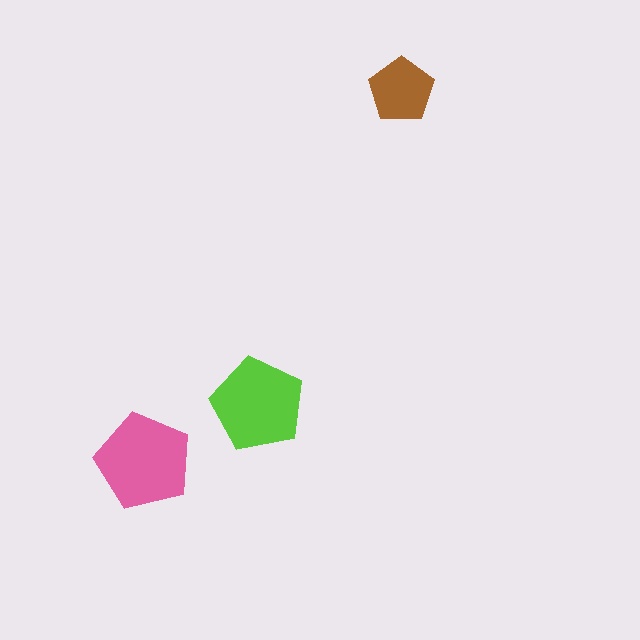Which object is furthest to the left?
The pink pentagon is leftmost.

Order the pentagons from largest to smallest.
the pink one, the lime one, the brown one.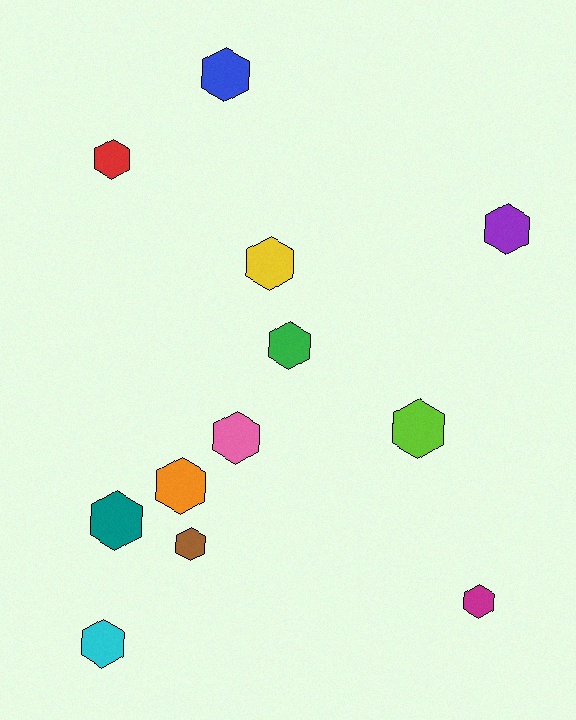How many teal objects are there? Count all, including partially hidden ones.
There is 1 teal object.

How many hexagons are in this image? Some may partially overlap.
There are 12 hexagons.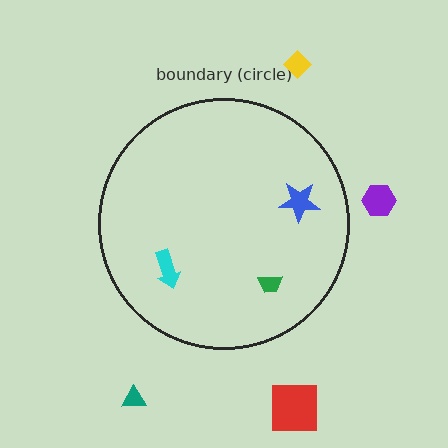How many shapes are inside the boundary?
3 inside, 4 outside.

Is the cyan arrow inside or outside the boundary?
Inside.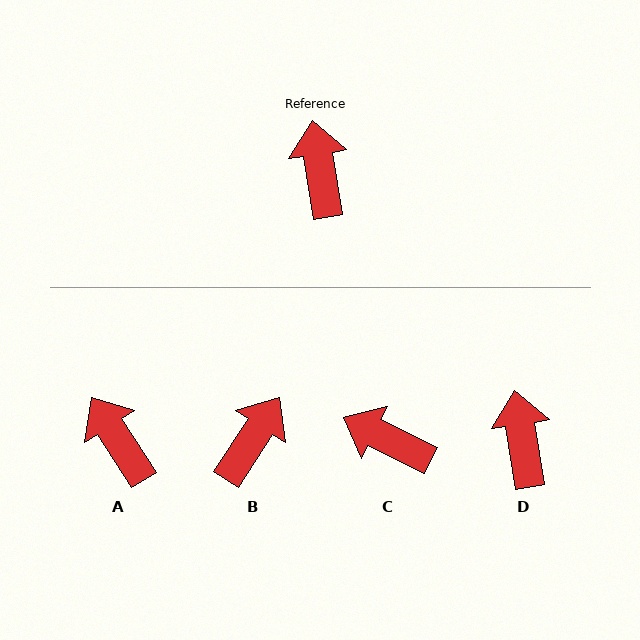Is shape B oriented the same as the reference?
No, it is off by about 42 degrees.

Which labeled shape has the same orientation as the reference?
D.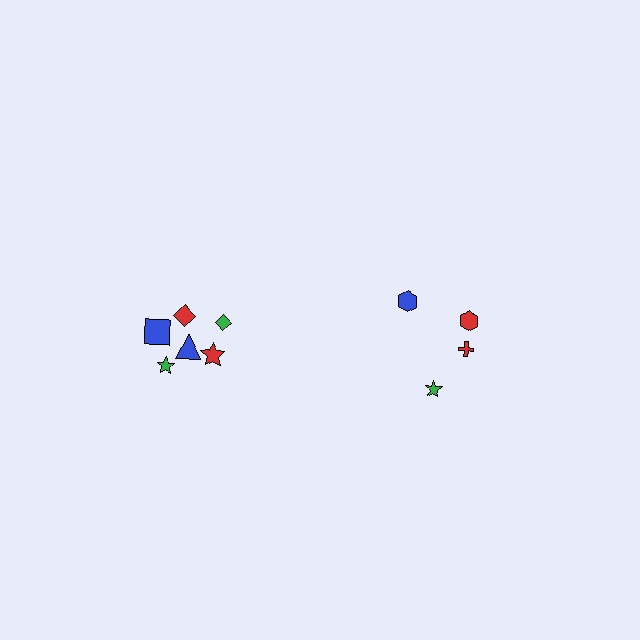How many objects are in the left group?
There are 6 objects.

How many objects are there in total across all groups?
There are 10 objects.